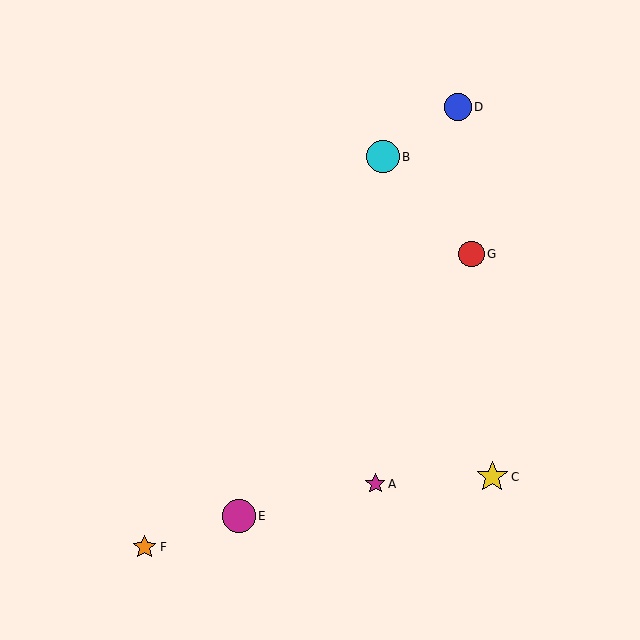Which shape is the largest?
The magenta circle (labeled E) is the largest.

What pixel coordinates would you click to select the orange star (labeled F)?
Click at (145, 547) to select the orange star F.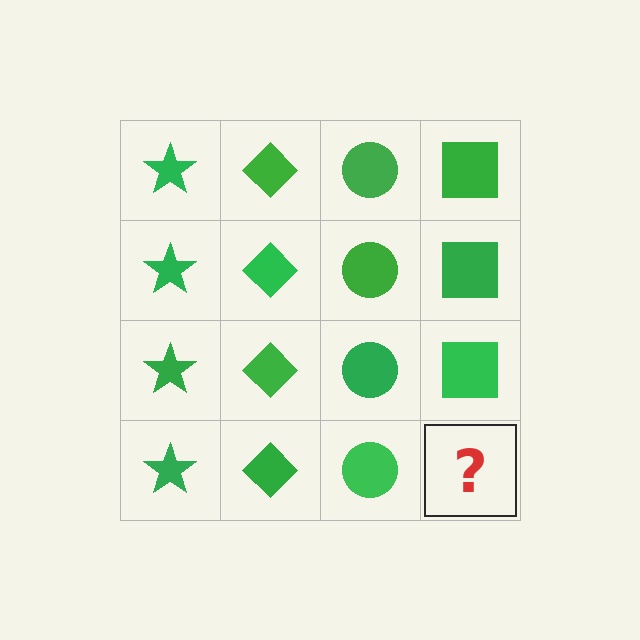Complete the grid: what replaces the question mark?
The question mark should be replaced with a green square.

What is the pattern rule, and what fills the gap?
The rule is that each column has a consistent shape. The gap should be filled with a green square.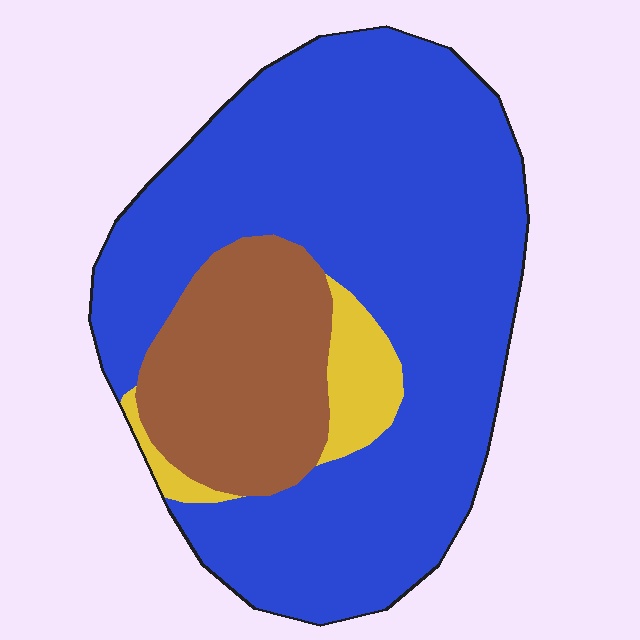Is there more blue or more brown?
Blue.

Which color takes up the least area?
Yellow, at roughly 5%.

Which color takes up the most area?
Blue, at roughly 75%.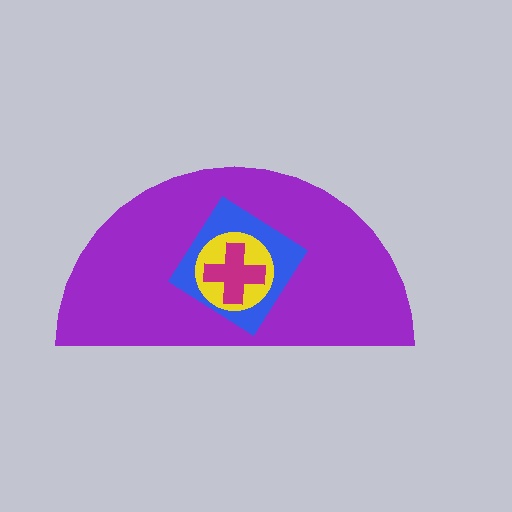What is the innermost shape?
The magenta cross.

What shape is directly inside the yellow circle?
The magenta cross.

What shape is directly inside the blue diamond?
The yellow circle.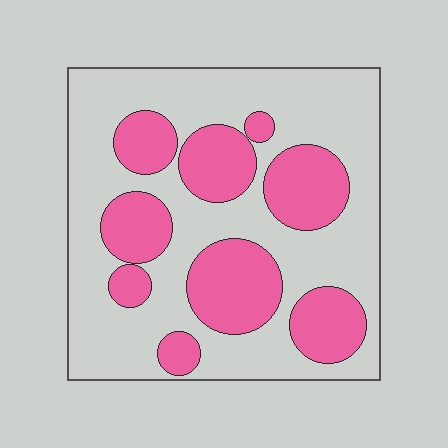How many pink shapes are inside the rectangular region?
9.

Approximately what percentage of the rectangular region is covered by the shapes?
Approximately 35%.